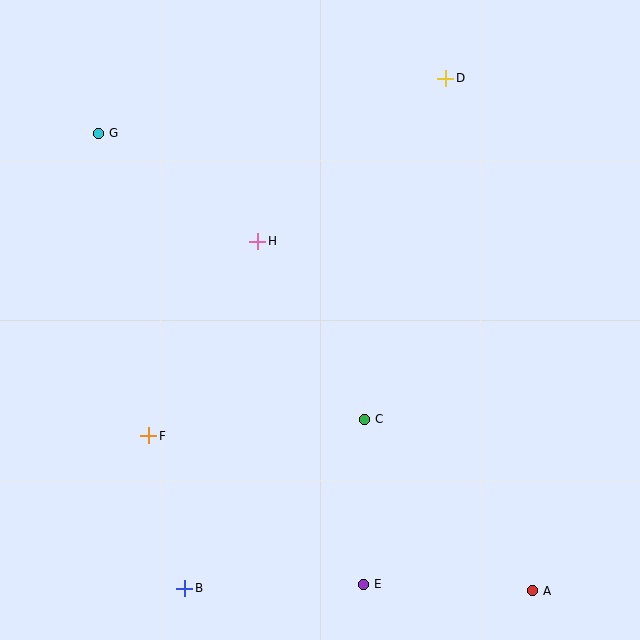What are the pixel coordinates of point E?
Point E is at (364, 584).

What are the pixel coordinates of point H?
Point H is at (258, 241).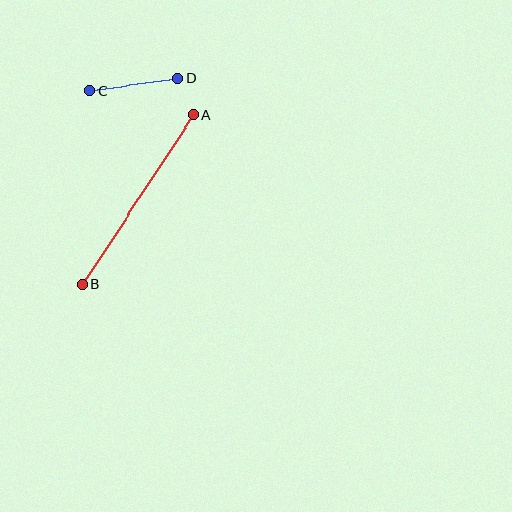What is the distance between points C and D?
The distance is approximately 89 pixels.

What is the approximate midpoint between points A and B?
The midpoint is at approximately (138, 199) pixels.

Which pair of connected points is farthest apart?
Points A and B are farthest apart.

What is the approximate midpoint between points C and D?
The midpoint is at approximately (134, 84) pixels.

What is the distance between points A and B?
The distance is approximately 203 pixels.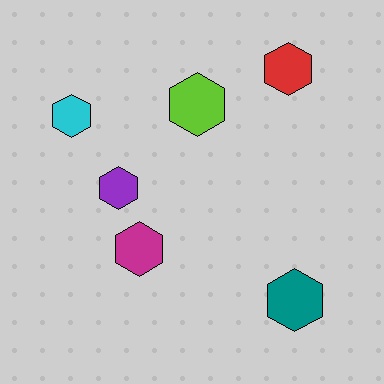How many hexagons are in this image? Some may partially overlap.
There are 6 hexagons.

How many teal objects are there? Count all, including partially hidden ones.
There is 1 teal object.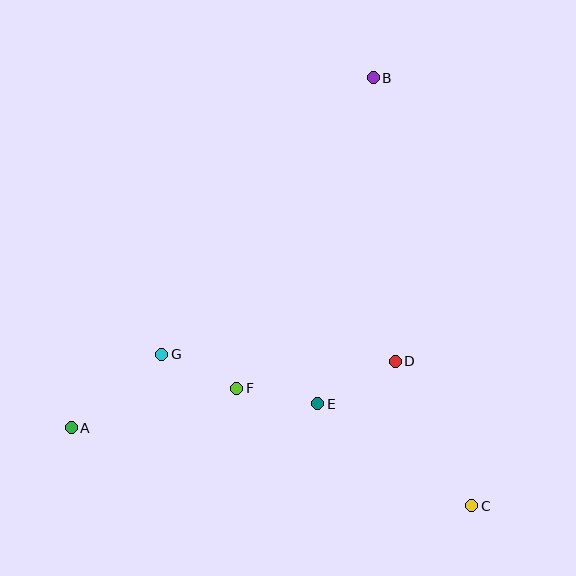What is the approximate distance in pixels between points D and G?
The distance between D and G is approximately 233 pixels.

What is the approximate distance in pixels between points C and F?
The distance between C and F is approximately 263 pixels.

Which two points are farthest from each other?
Points A and B are farthest from each other.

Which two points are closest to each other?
Points F and G are closest to each other.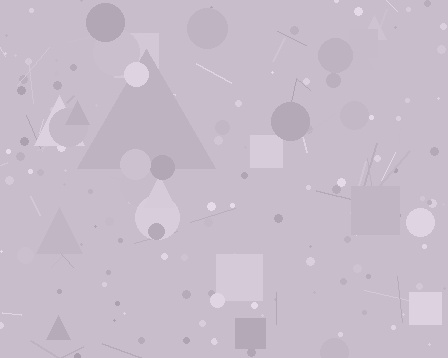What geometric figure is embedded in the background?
A triangle is embedded in the background.